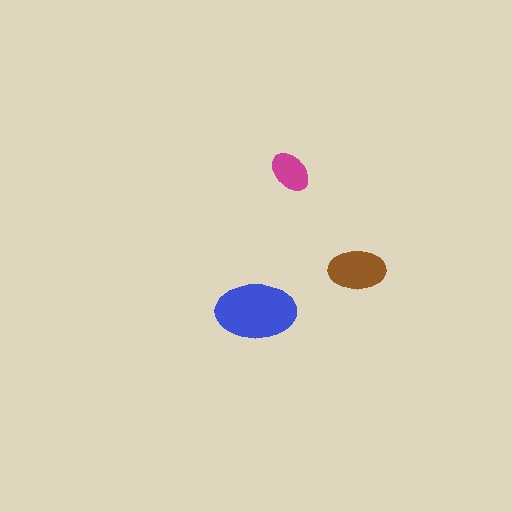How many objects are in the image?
There are 3 objects in the image.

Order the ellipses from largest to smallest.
the blue one, the brown one, the magenta one.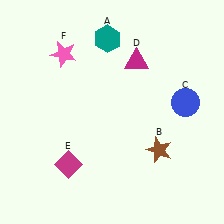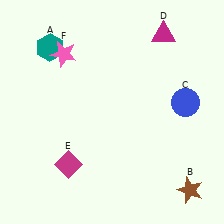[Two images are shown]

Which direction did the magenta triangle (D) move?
The magenta triangle (D) moved right.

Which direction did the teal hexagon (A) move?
The teal hexagon (A) moved left.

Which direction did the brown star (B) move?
The brown star (B) moved down.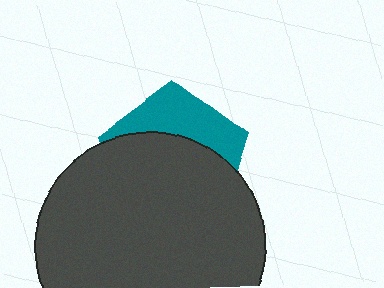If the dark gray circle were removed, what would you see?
You would see the complete teal pentagon.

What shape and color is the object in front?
The object in front is a dark gray circle.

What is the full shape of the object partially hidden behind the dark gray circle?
The partially hidden object is a teal pentagon.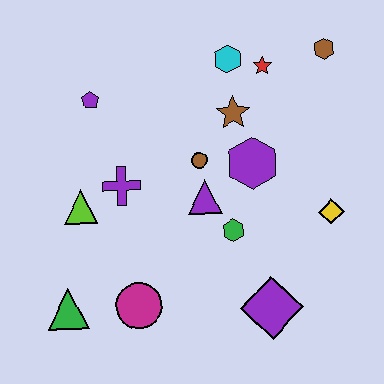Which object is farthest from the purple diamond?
The purple pentagon is farthest from the purple diamond.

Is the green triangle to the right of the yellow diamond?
No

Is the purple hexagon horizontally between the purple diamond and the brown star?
Yes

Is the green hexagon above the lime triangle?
No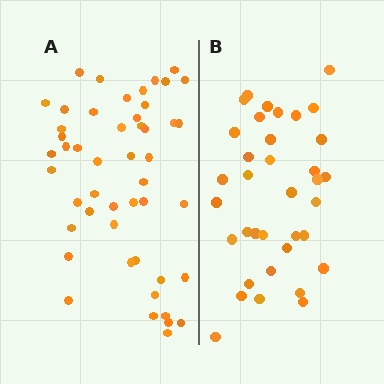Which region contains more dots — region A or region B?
Region A (the left region) has more dots.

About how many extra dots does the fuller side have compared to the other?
Region A has approximately 15 more dots than region B.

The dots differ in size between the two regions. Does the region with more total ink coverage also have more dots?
No. Region B has more total ink coverage because its dots are larger, but region A actually contains more individual dots. Total area can be misleading — the number of items is what matters here.